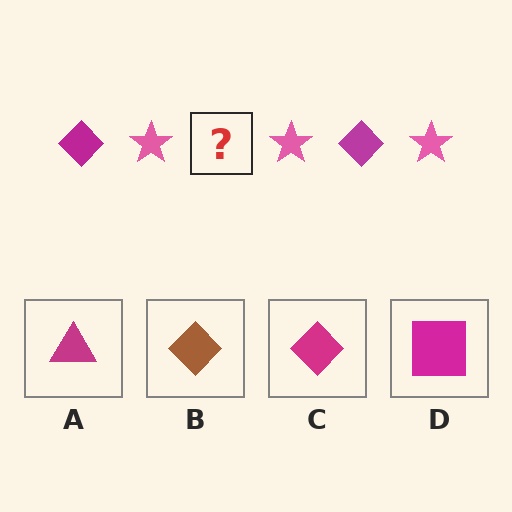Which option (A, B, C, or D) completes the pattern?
C.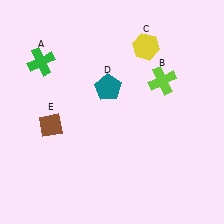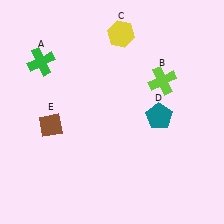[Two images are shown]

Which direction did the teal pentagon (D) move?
The teal pentagon (D) moved right.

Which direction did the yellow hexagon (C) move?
The yellow hexagon (C) moved left.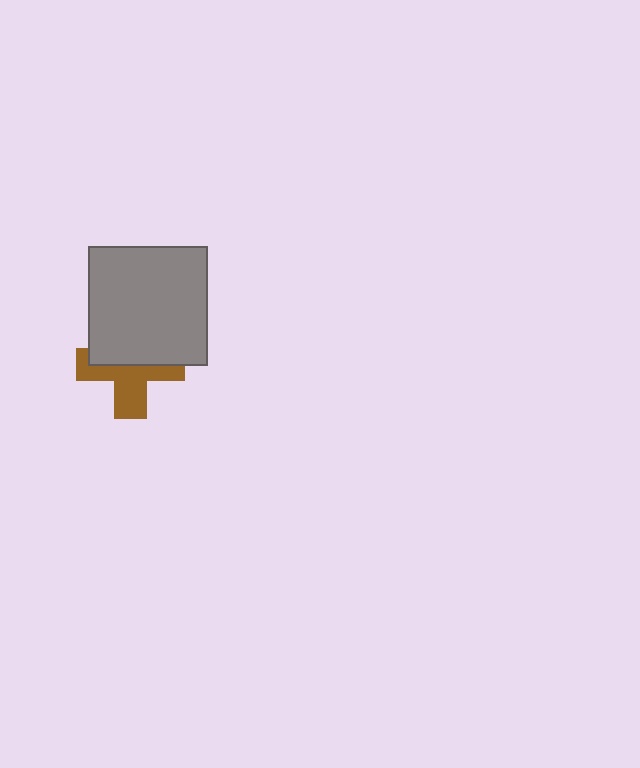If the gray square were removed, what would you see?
You would see the complete brown cross.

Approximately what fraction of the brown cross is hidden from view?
Roughly 48% of the brown cross is hidden behind the gray square.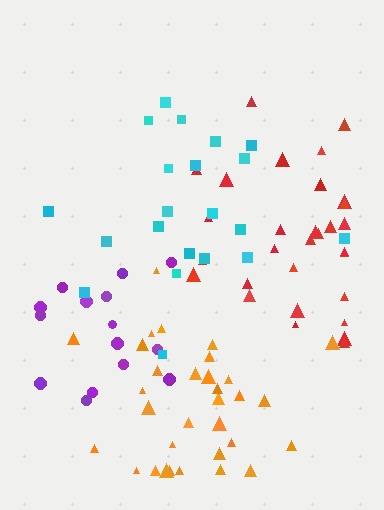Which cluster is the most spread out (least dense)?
Cyan.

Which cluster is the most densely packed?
Orange.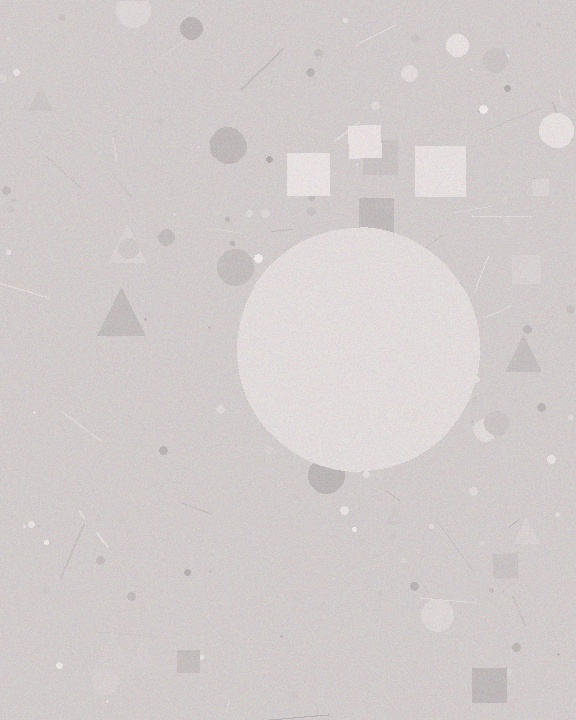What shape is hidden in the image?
A circle is hidden in the image.